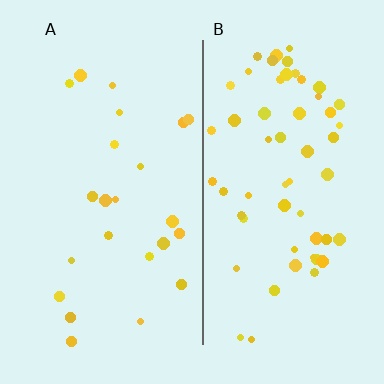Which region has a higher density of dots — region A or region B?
B (the right).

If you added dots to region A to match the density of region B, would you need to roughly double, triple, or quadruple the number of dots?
Approximately double.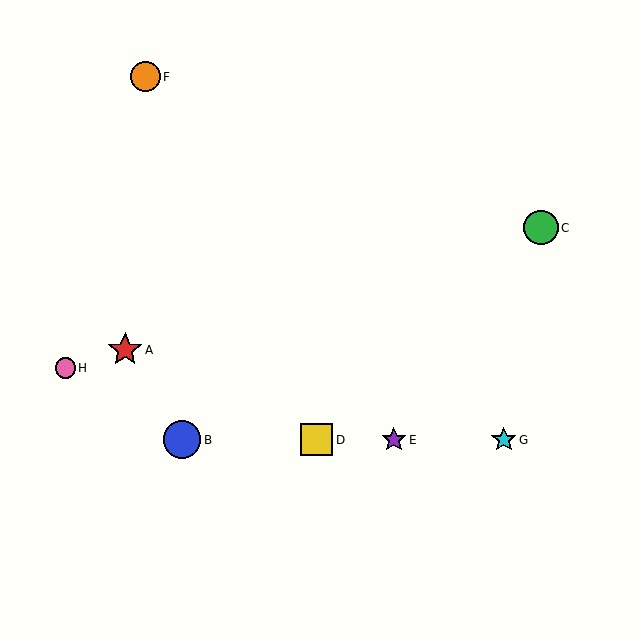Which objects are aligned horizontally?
Objects B, D, E, G are aligned horizontally.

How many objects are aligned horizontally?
4 objects (B, D, E, G) are aligned horizontally.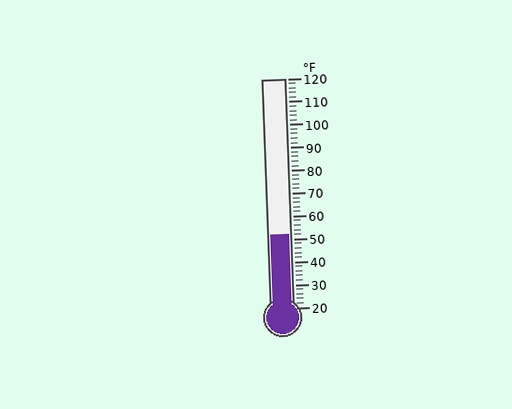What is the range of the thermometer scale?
The thermometer scale ranges from 20°F to 120°F.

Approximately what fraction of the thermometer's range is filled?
The thermometer is filled to approximately 30% of its range.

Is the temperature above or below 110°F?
The temperature is below 110°F.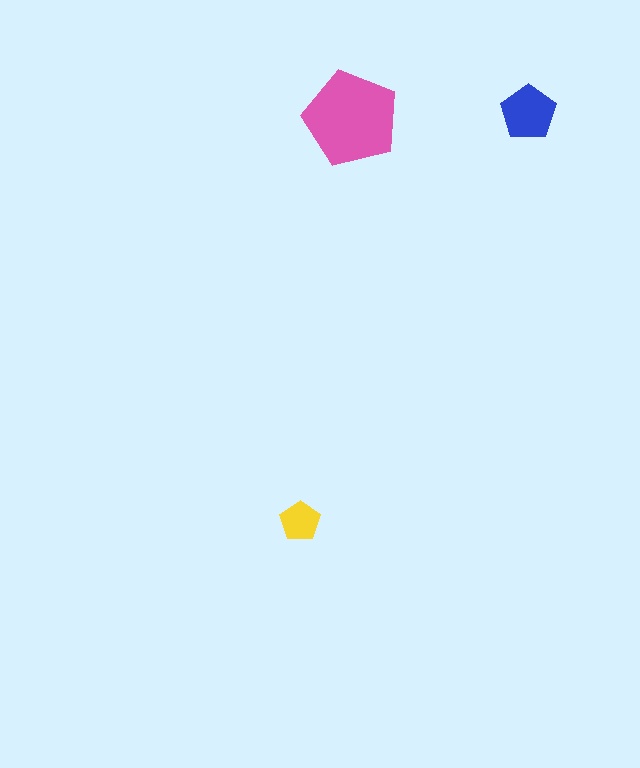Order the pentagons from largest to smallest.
the pink one, the blue one, the yellow one.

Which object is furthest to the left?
The yellow pentagon is leftmost.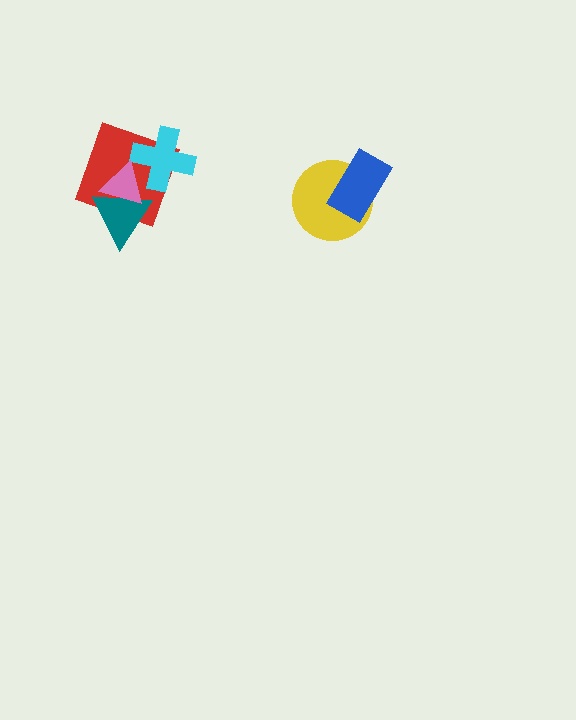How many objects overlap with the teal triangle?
2 objects overlap with the teal triangle.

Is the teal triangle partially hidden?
Yes, it is partially covered by another shape.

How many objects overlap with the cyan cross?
2 objects overlap with the cyan cross.